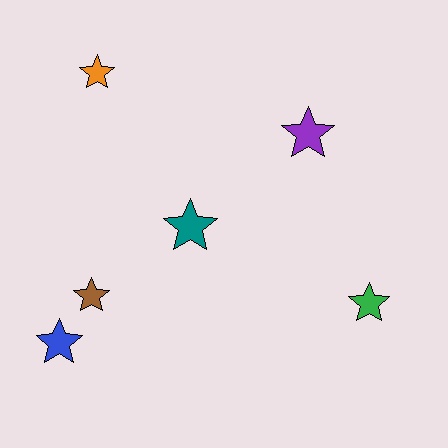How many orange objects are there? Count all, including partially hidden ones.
There is 1 orange object.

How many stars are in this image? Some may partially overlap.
There are 6 stars.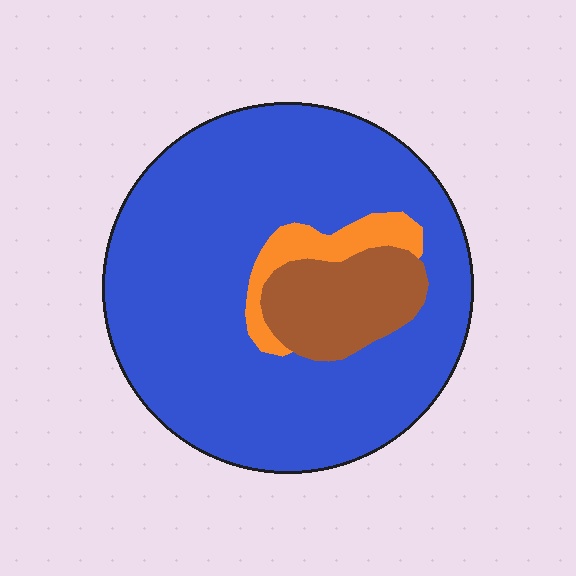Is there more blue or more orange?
Blue.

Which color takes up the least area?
Orange, at roughly 5%.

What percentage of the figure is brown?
Brown takes up about one eighth (1/8) of the figure.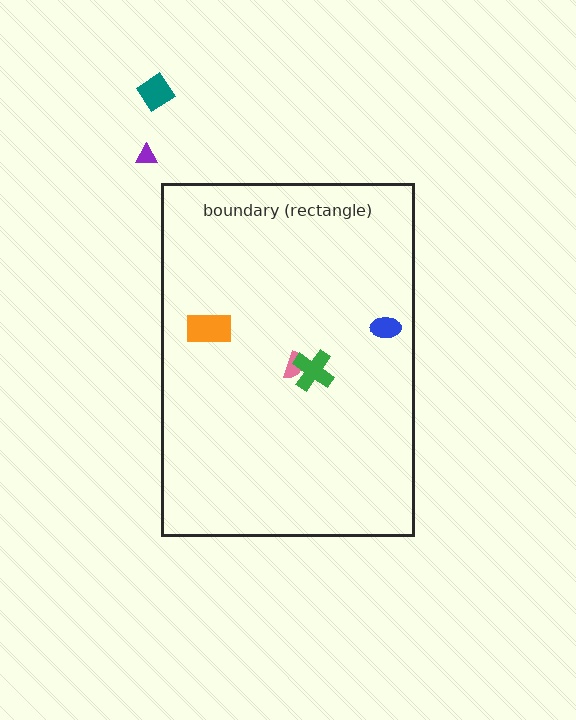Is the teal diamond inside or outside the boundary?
Outside.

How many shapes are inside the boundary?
4 inside, 2 outside.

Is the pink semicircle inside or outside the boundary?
Inside.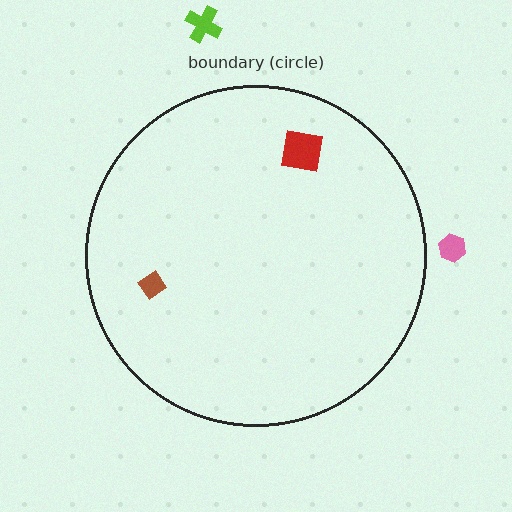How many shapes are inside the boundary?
2 inside, 2 outside.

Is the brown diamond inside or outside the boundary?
Inside.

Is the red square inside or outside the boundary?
Inside.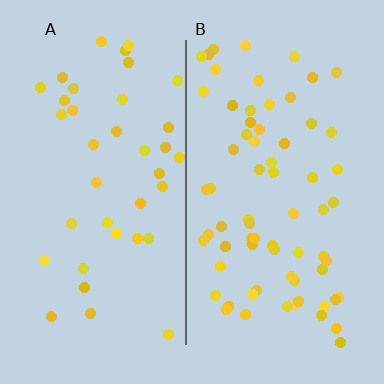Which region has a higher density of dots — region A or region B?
B (the right).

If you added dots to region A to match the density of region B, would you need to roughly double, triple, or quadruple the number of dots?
Approximately double.